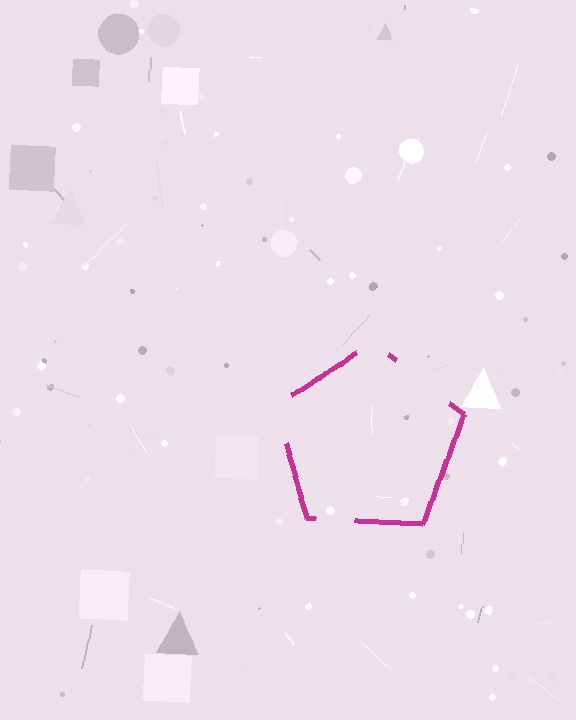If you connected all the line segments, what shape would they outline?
They would outline a pentagon.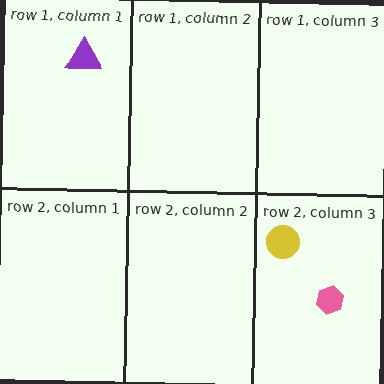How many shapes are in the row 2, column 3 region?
2.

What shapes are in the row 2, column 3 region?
The pink hexagon, the yellow circle.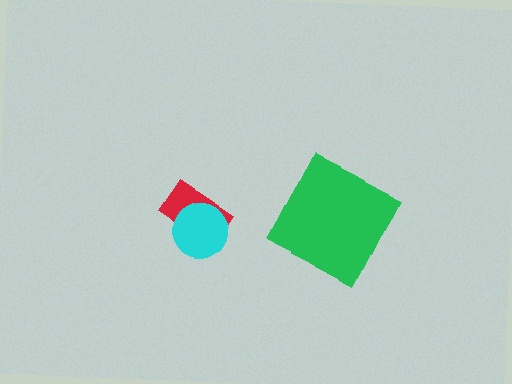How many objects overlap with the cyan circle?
1 object overlaps with the cyan circle.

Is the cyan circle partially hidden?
No, no other shape covers it.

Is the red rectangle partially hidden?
Yes, it is partially covered by another shape.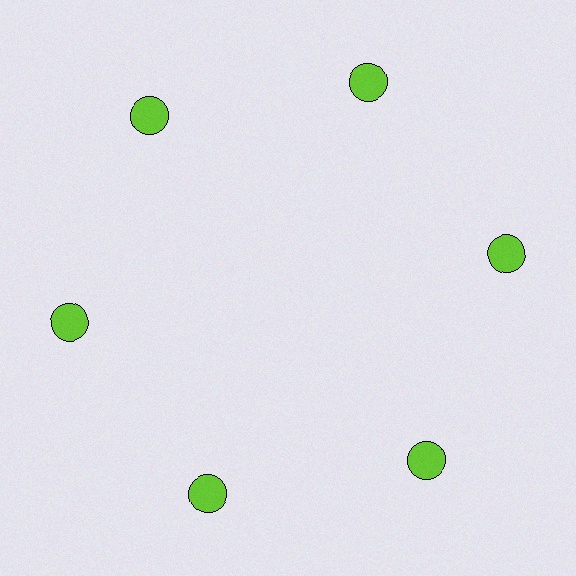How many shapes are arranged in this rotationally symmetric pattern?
There are 6 shapes, arranged in 6 groups of 1.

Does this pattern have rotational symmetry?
Yes, this pattern has 6-fold rotational symmetry. It looks the same after rotating 60 degrees around the center.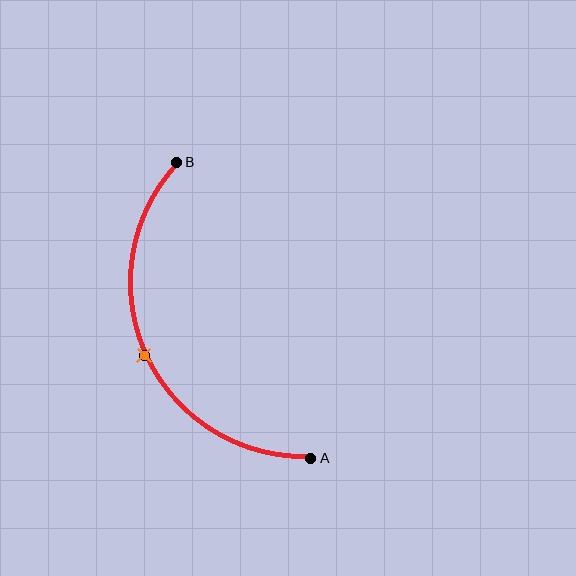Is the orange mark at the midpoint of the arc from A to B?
Yes. The orange mark lies on the arc at equal arc-length from both A and B — it is the arc midpoint.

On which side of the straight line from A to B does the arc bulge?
The arc bulges to the left of the straight line connecting A and B.